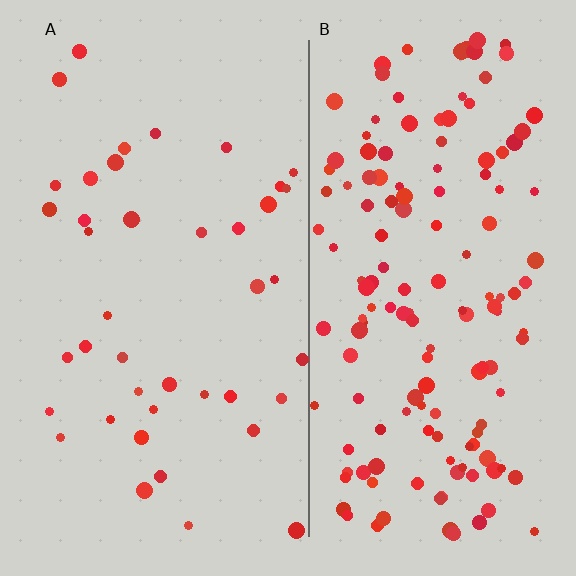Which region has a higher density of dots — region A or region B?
B (the right).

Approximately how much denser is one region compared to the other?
Approximately 3.6× — region B over region A.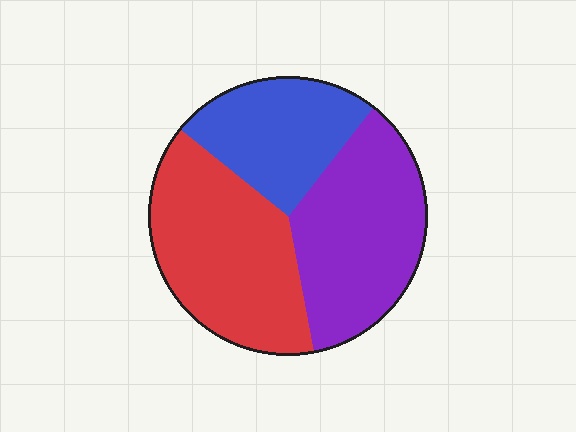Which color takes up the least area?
Blue, at roughly 25%.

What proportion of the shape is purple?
Purple takes up about three eighths (3/8) of the shape.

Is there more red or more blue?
Red.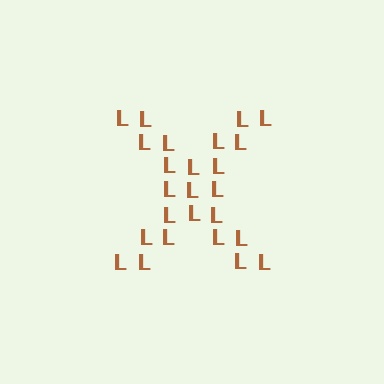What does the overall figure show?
The overall figure shows the letter X.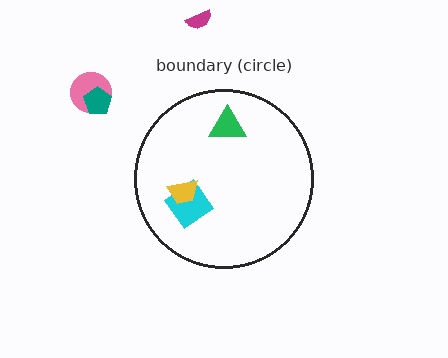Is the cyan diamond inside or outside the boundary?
Inside.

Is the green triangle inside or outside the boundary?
Inside.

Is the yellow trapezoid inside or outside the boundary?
Inside.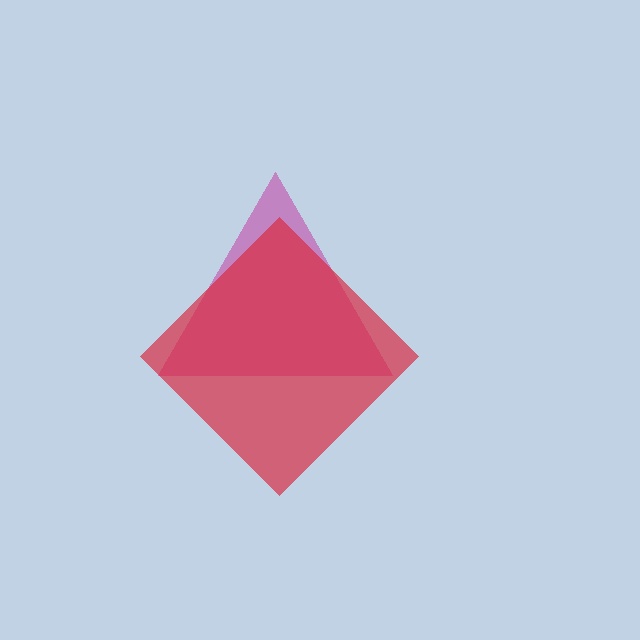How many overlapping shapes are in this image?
There are 2 overlapping shapes in the image.